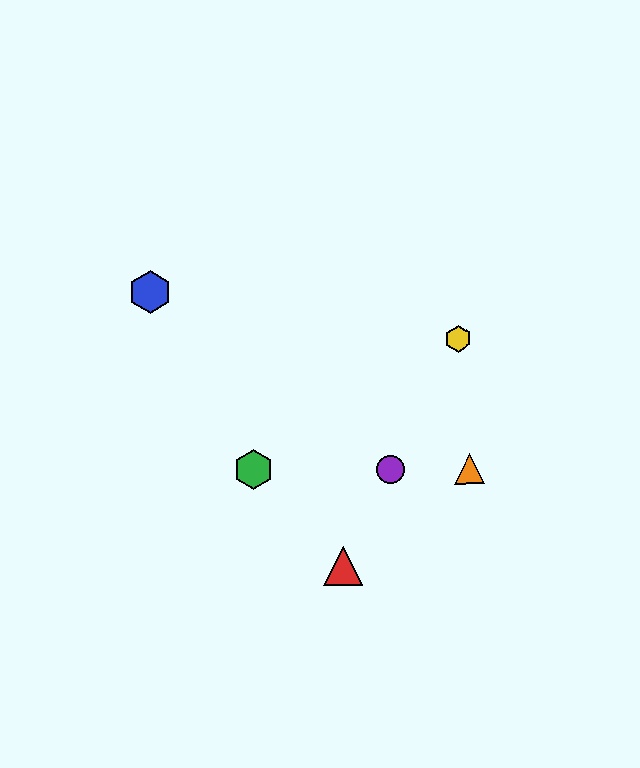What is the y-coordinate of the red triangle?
The red triangle is at y≈566.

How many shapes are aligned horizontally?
3 shapes (the green hexagon, the purple circle, the orange triangle) are aligned horizontally.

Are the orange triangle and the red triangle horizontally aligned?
No, the orange triangle is at y≈469 and the red triangle is at y≈566.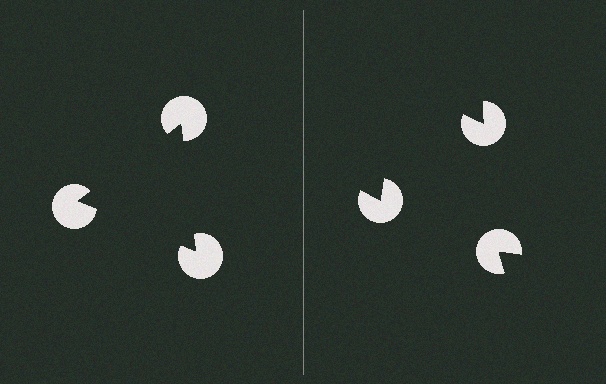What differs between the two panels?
The pac-man discs are positioned identically on both sides; only the wedge orientations differ. On the left they align to a triangle; on the right they are misaligned.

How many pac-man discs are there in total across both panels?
6 — 3 on each side.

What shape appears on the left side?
An illusory triangle.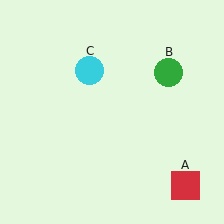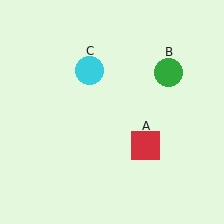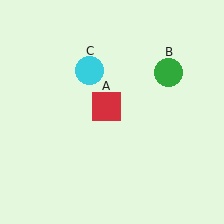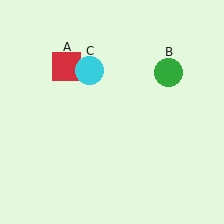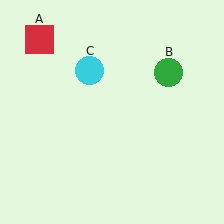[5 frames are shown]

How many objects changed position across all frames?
1 object changed position: red square (object A).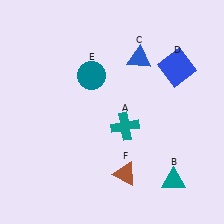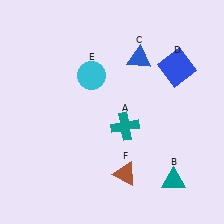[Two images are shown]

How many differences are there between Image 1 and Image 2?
There is 1 difference between the two images.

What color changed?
The circle (E) changed from teal in Image 1 to cyan in Image 2.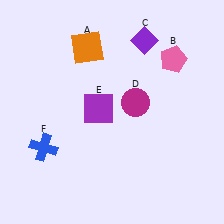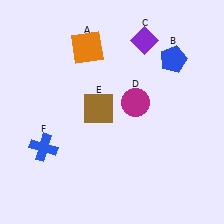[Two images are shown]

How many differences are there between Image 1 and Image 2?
There are 2 differences between the two images.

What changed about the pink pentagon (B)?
In Image 1, B is pink. In Image 2, it changed to blue.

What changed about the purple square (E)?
In Image 1, E is purple. In Image 2, it changed to brown.